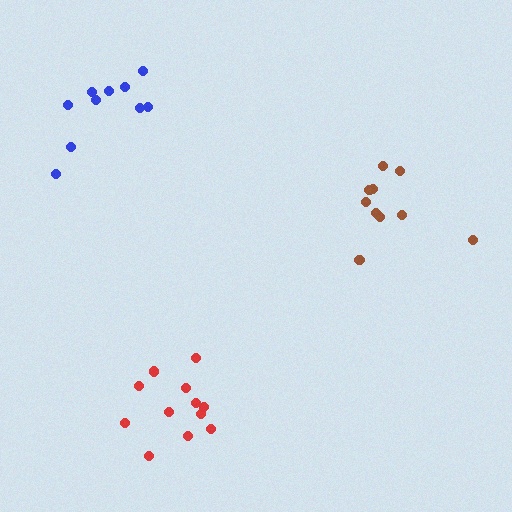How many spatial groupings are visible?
There are 3 spatial groupings.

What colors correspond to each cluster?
The clusters are colored: brown, red, blue.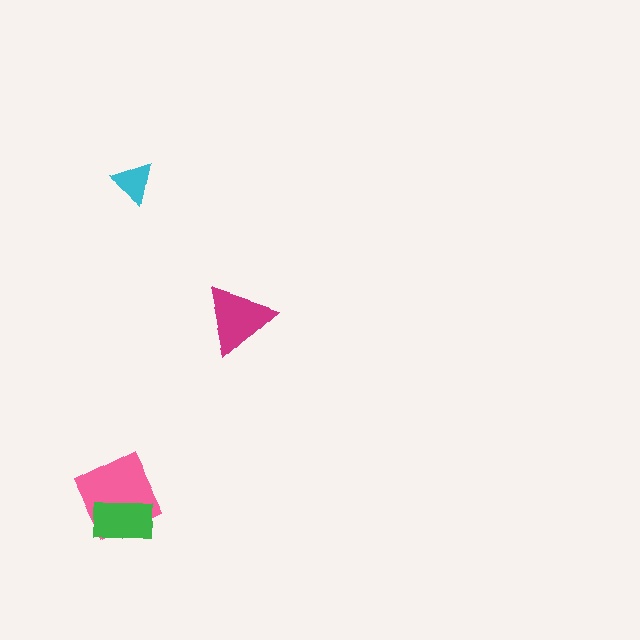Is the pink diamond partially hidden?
Yes, it is partially covered by another shape.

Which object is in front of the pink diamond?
The green rectangle is in front of the pink diamond.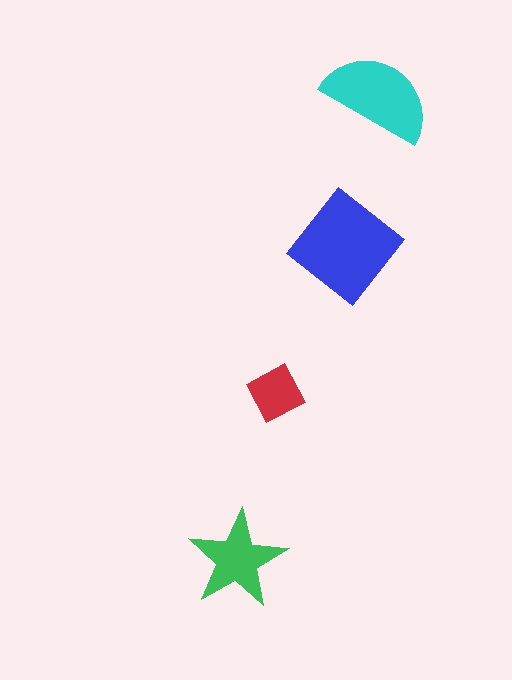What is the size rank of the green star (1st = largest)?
3rd.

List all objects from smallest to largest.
The red square, the green star, the cyan semicircle, the blue diamond.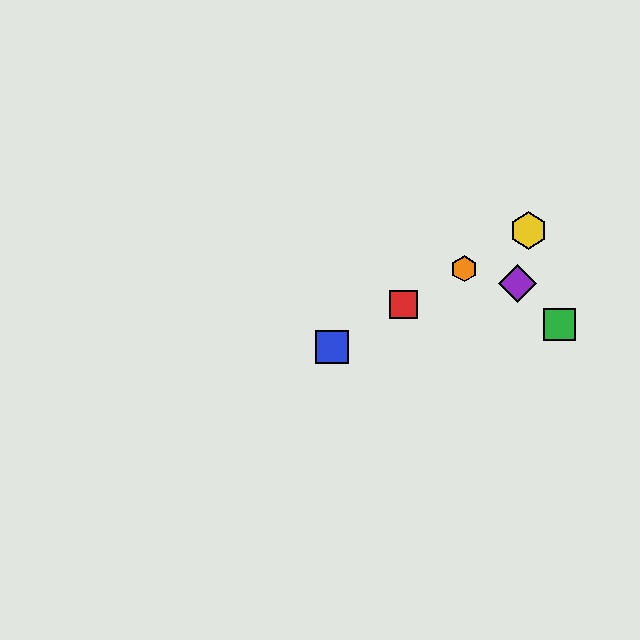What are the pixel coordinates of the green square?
The green square is at (559, 324).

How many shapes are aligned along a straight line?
4 shapes (the red square, the blue square, the yellow hexagon, the orange hexagon) are aligned along a straight line.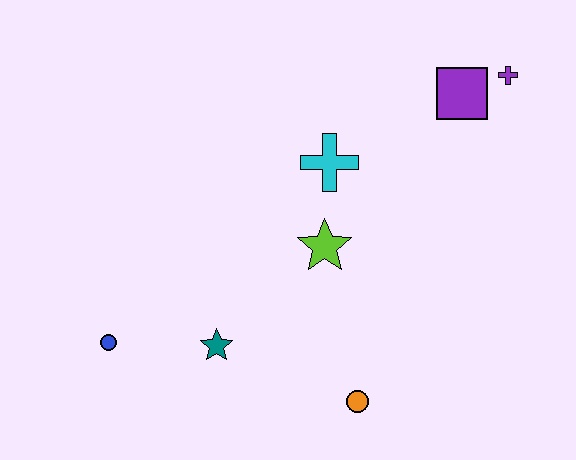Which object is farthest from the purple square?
The blue circle is farthest from the purple square.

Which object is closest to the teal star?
The blue circle is closest to the teal star.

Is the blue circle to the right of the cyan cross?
No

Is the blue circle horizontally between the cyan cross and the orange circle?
No